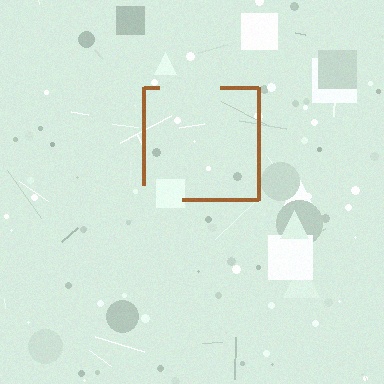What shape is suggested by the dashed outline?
The dashed outline suggests a square.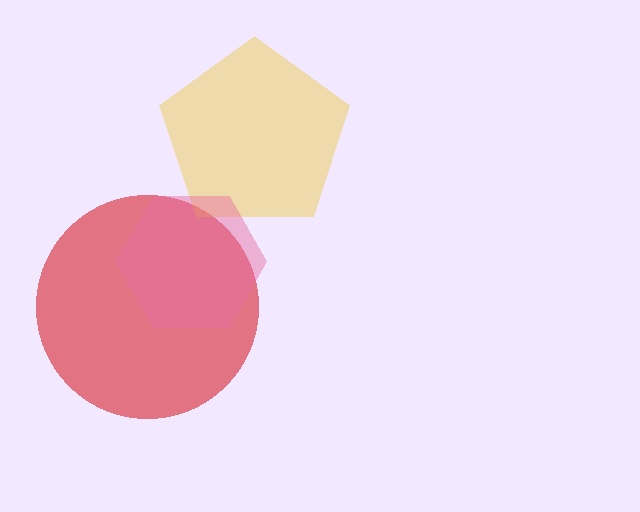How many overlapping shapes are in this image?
There are 3 overlapping shapes in the image.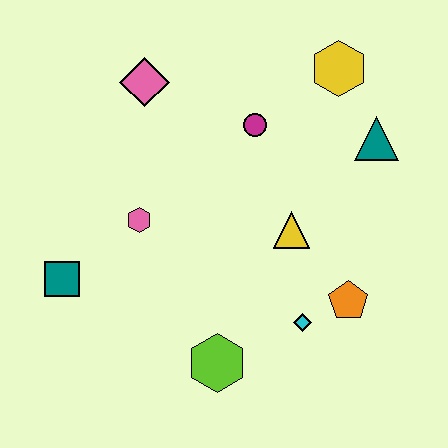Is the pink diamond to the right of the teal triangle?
No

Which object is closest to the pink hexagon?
The teal square is closest to the pink hexagon.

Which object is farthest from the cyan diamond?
The pink diamond is farthest from the cyan diamond.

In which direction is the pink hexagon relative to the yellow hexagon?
The pink hexagon is to the left of the yellow hexagon.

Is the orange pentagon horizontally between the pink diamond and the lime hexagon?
No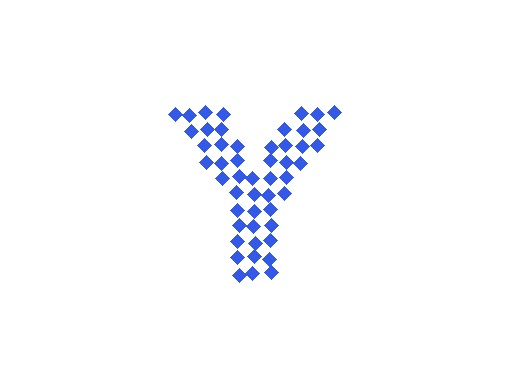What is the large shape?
The large shape is the letter Y.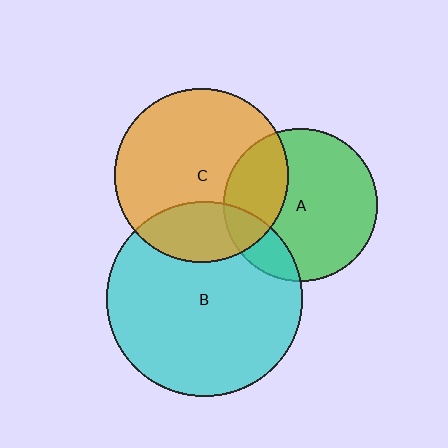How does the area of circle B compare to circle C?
Approximately 1.3 times.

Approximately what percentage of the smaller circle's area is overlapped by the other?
Approximately 15%.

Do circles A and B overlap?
Yes.